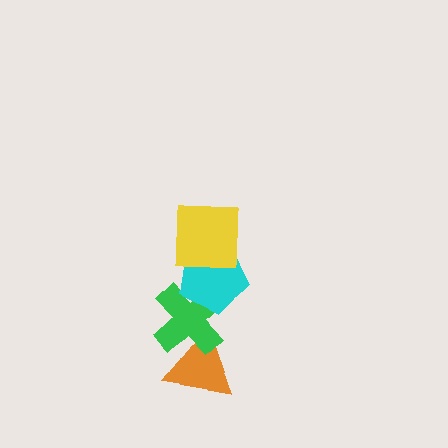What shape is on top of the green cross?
The cyan pentagon is on top of the green cross.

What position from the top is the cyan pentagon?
The cyan pentagon is 2nd from the top.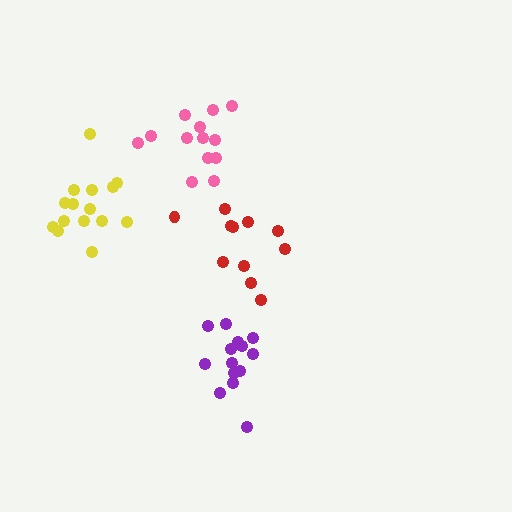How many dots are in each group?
Group 1: 13 dots, Group 2: 15 dots, Group 3: 14 dots, Group 4: 11 dots (53 total).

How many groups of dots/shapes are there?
There are 4 groups.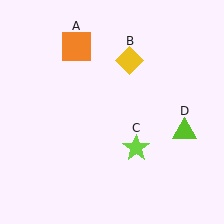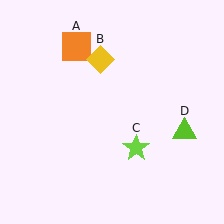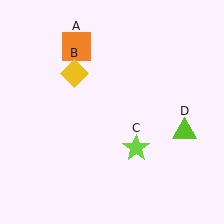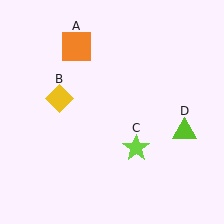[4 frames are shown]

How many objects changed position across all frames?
1 object changed position: yellow diamond (object B).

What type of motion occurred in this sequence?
The yellow diamond (object B) rotated counterclockwise around the center of the scene.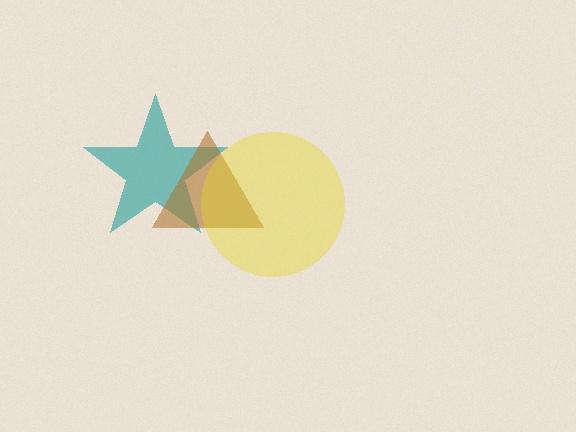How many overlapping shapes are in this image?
There are 3 overlapping shapes in the image.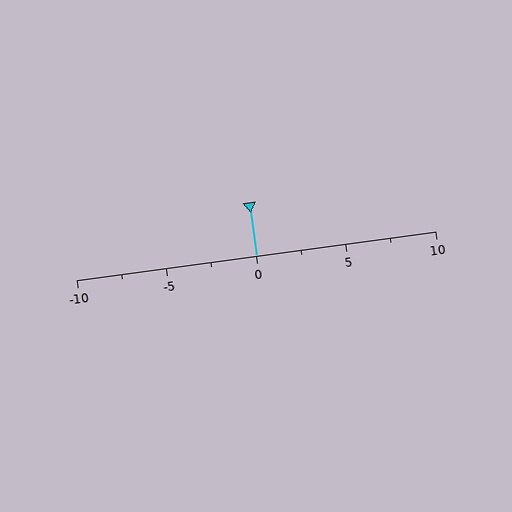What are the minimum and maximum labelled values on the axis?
The axis runs from -10 to 10.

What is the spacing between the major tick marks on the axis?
The major ticks are spaced 5 apart.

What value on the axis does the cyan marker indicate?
The marker indicates approximately 0.